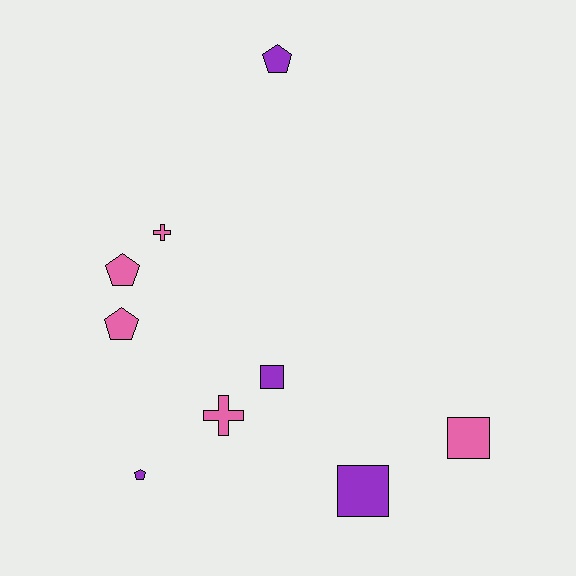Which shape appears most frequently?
Pentagon, with 4 objects.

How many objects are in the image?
There are 9 objects.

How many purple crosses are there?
There are no purple crosses.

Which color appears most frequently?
Pink, with 5 objects.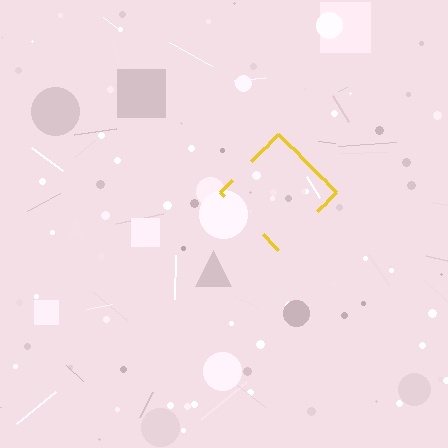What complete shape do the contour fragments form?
The contour fragments form a diamond.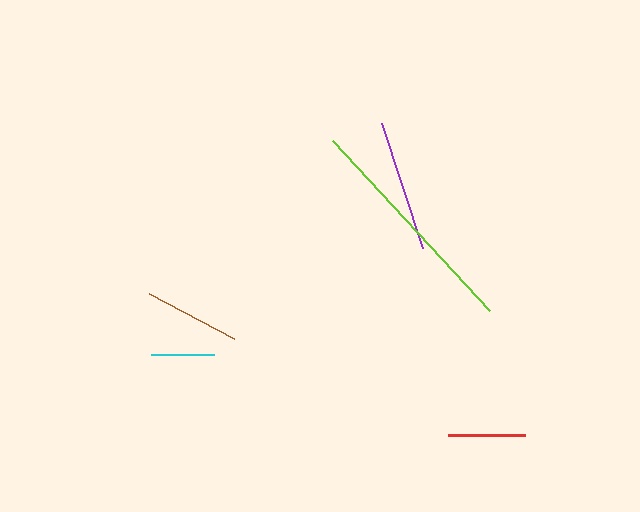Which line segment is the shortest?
The cyan line is the shortest at approximately 64 pixels.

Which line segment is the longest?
The lime line is the longest at approximately 231 pixels.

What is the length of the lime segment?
The lime segment is approximately 231 pixels long.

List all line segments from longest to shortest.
From longest to shortest: lime, purple, brown, red, cyan.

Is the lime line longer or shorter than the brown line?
The lime line is longer than the brown line.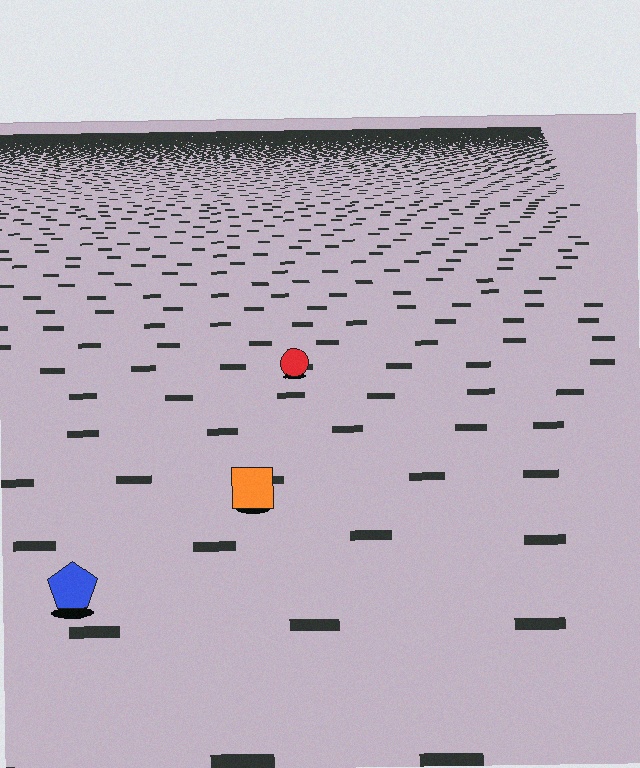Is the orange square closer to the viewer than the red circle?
Yes. The orange square is closer — you can tell from the texture gradient: the ground texture is coarser near it.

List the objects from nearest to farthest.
From nearest to farthest: the blue pentagon, the orange square, the red circle.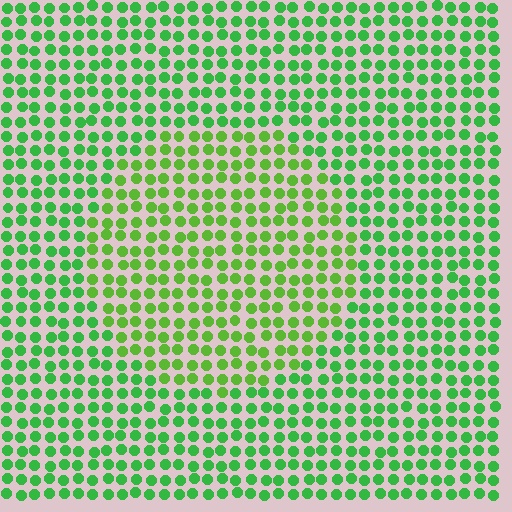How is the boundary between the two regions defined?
The boundary is defined purely by a slight shift in hue (about 24 degrees). Spacing, size, and orientation are identical on both sides.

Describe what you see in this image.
The image is filled with small green elements in a uniform arrangement. A circle-shaped region is visible where the elements are tinted to a slightly different hue, forming a subtle color boundary.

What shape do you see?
I see a circle.